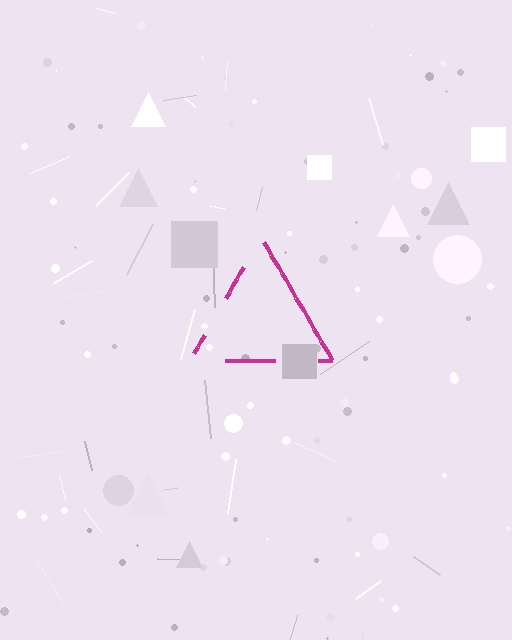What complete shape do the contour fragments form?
The contour fragments form a triangle.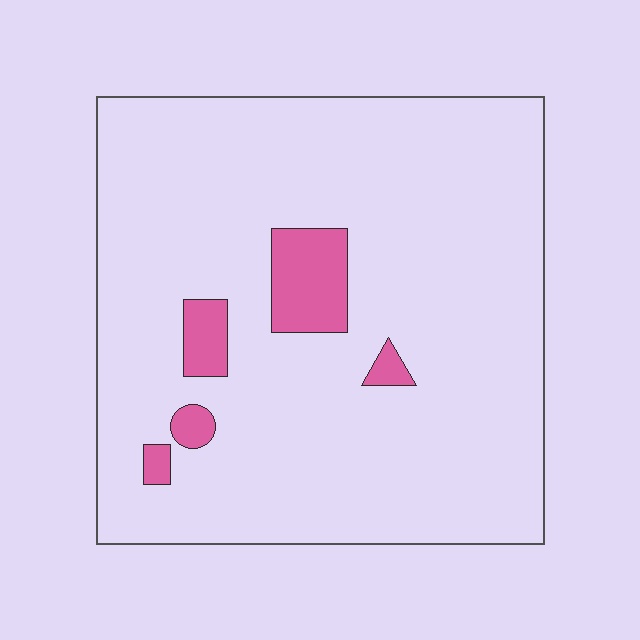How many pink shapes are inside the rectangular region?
5.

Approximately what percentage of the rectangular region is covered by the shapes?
Approximately 10%.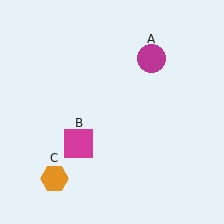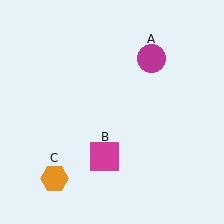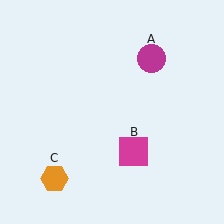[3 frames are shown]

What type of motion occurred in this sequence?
The magenta square (object B) rotated counterclockwise around the center of the scene.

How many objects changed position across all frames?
1 object changed position: magenta square (object B).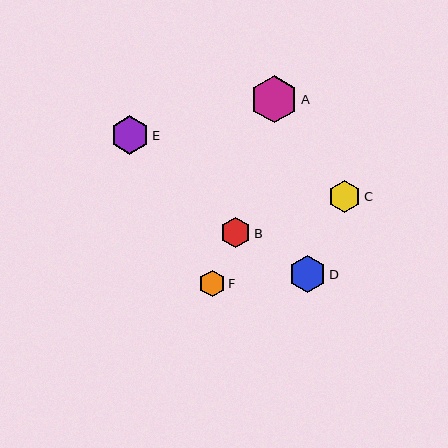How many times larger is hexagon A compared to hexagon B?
Hexagon A is approximately 1.5 times the size of hexagon B.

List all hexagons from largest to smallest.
From largest to smallest: A, E, D, C, B, F.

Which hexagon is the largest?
Hexagon A is the largest with a size of approximately 47 pixels.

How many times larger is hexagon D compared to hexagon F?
Hexagon D is approximately 1.4 times the size of hexagon F.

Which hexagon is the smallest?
Hexagon F is the smallest with a size of approximately 26 pixels.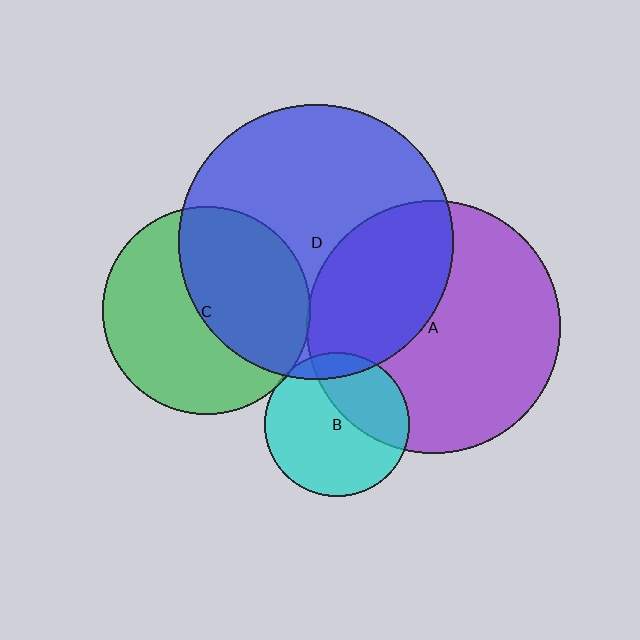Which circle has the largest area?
Circle D (blue).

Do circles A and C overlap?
Yes.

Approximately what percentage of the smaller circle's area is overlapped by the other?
Approximately 5%.